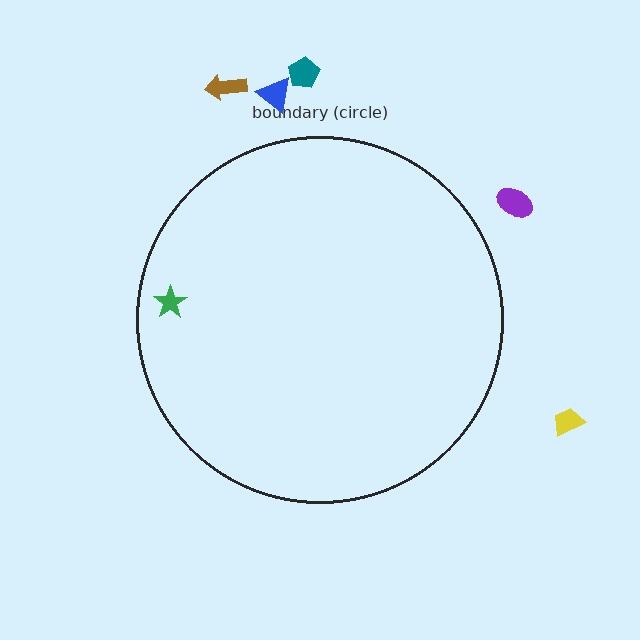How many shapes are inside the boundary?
1 inside, 5 outside.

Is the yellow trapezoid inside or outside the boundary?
Outside.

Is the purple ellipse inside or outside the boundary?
Outside.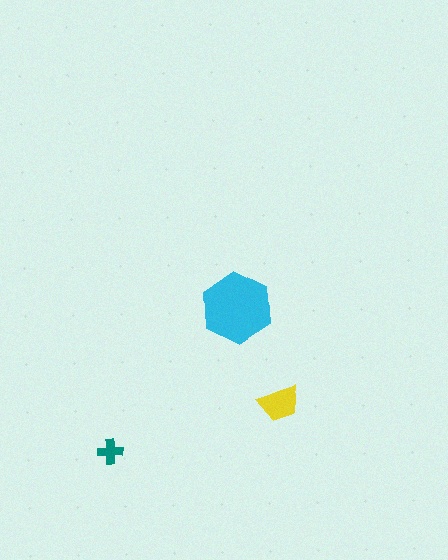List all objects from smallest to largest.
The teal cross, the yellow trapezoid, the cyan hexagon.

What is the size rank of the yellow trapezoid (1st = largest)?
2nd.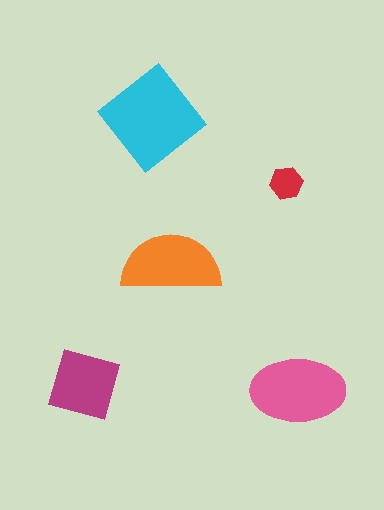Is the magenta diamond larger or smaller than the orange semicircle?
Smaller.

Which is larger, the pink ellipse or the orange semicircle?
The pink ellipse.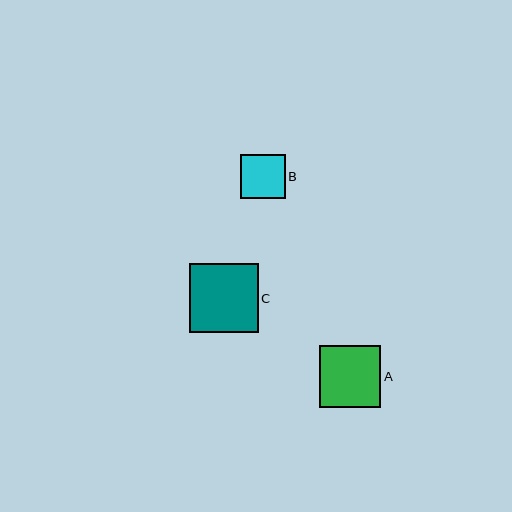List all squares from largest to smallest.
From largest to smallest: C, A, B.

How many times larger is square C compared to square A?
Square C is approximately 1.1 times the size of square A.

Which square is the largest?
Square C is the largest with a size of approximately 69 pixels.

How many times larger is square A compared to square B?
Square A is approximately 1.4 times the size of square B.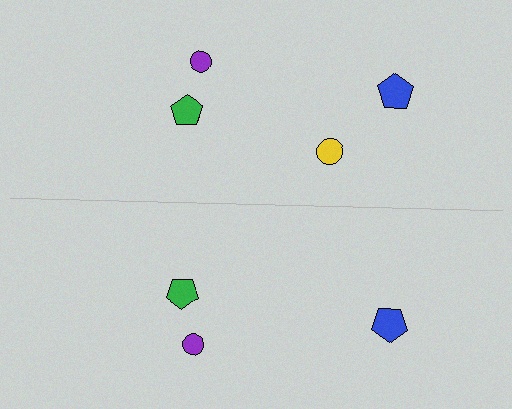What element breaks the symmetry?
A yellow circle is missing from the bottom side.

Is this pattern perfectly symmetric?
No, the pattern is not perfectly symmetric. A yellow circle is missing from the bottom side.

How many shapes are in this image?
There are 7 shapes in this image.